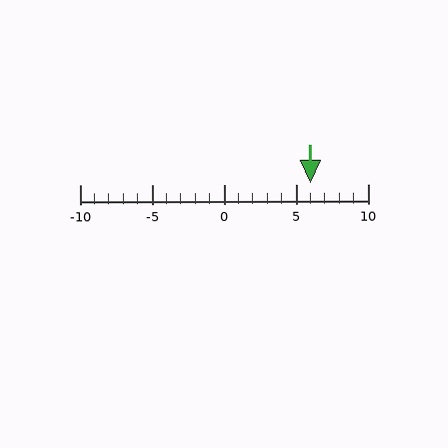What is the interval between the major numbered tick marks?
The major tick marks are spaced 5 units apart.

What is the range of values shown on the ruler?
The ruler shows values from -10 to 10.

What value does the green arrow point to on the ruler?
The green arrow points to approximately 6.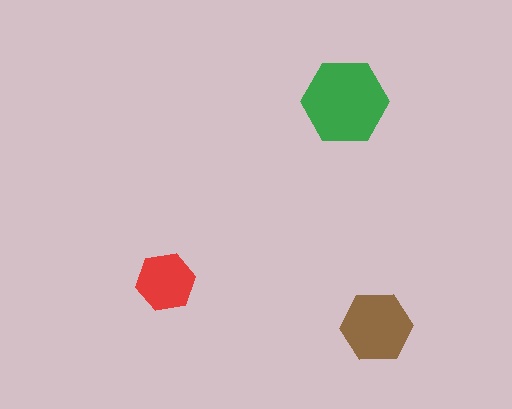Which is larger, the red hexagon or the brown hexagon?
The brown one.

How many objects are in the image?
There are 3 objects in the image.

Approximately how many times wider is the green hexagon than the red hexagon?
About 1.5 times wider.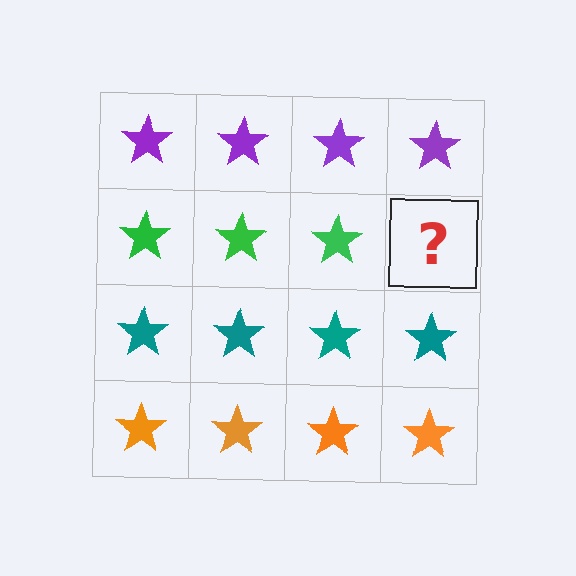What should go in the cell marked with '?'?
The missing cell should contain a green star.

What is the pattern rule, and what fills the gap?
The rule is that each row has a consistent color. The gap should be filled with a green star.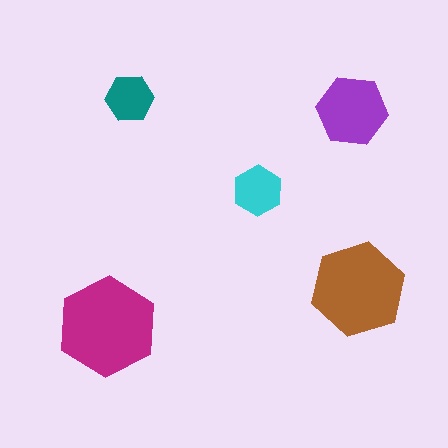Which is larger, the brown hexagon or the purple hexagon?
The brown one.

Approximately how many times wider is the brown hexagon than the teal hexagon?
About 2 times wider.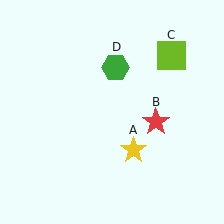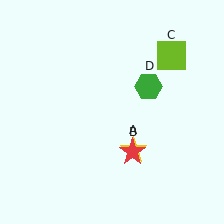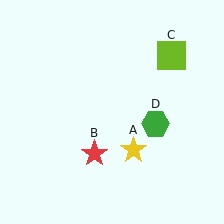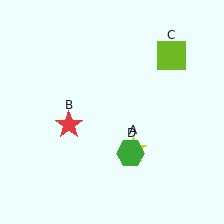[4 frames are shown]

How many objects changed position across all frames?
2 objects changed position: red star (object B), green hexagon (object D).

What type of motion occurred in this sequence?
The red star (object B), green hexagon (object D) rotated clockwise around the center of the scene.